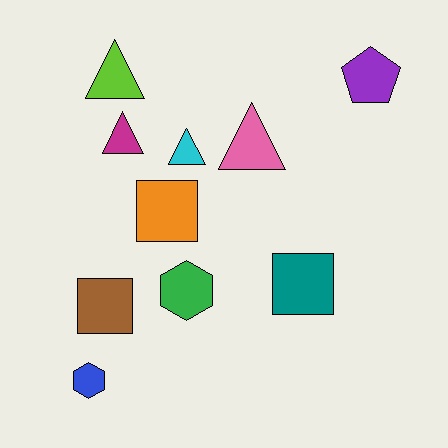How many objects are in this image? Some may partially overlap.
There are 10 objects.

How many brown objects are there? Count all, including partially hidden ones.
There is 1 brown object.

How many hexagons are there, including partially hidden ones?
There are 2 hexagons.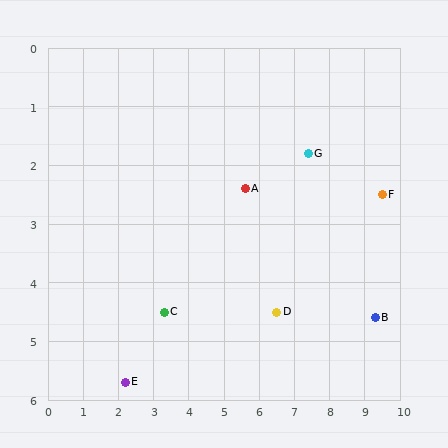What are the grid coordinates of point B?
Point B is at approximately (9.3, 4.6).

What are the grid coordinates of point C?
Point C is at approximately (3.3, 4.5).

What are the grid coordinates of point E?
Point E is at approximately (2.2, 5.7).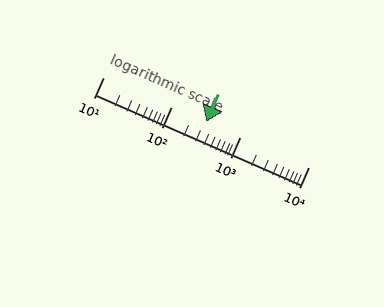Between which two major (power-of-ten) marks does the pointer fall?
The pointer is between 100 and 1000.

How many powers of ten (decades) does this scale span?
The scale spans 3 decades, from 10 to 10000.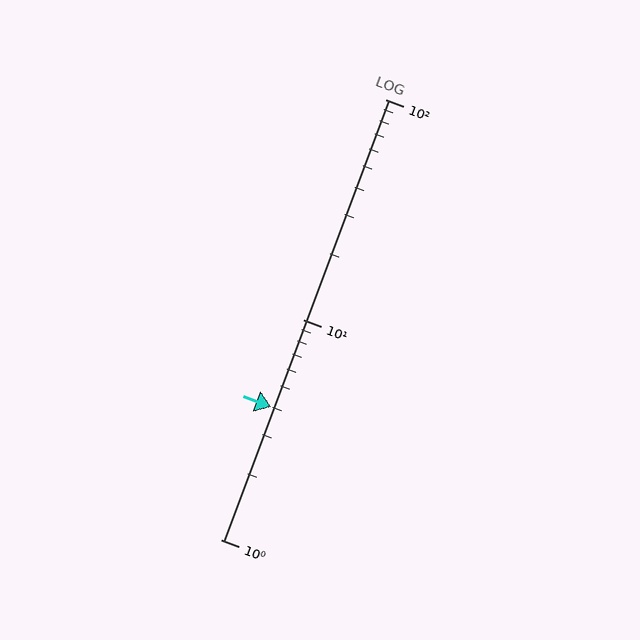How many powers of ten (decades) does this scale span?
The scale spans 2 decades, from 1 to 100.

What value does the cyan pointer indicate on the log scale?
The pointer indicates approximately 4.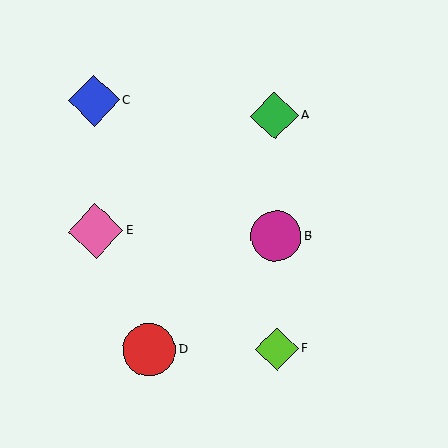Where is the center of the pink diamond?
The center of the pink diamond is at (96, 231).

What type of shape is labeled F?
Shape F is a lime diamond.